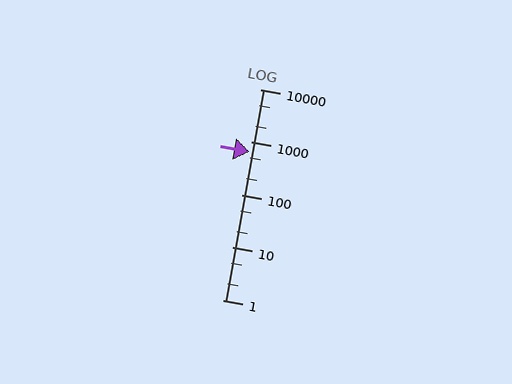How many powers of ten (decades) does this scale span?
The scale spans 4 decades, from 1 to 10000.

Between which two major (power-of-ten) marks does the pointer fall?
The pointer is between 100 and 1000.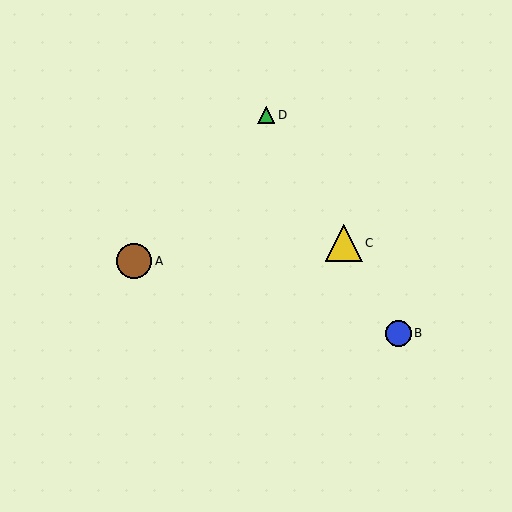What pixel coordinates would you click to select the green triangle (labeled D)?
Click at (266, 115) to select the green triangle D.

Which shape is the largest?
The yellow triangle (labeled C) is the largest.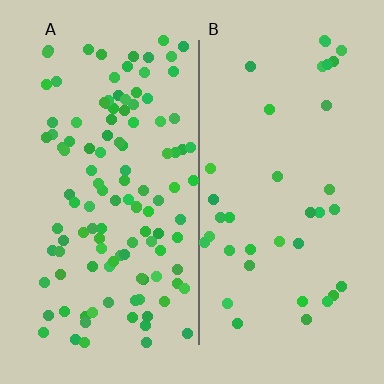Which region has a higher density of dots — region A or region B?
A (the left).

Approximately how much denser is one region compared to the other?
Approximately 3.1× — region A over region B.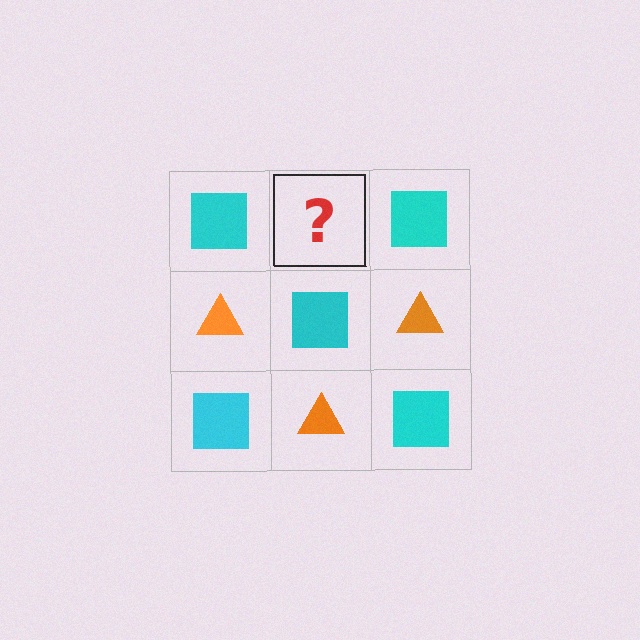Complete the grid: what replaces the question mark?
The question mark should be replaced with an orange triangle.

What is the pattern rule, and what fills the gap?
The rule is that it alternates cyan square and orange triangle in a checkerboard pattern. The gap should be filled with an orange triangle.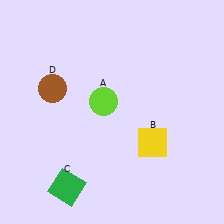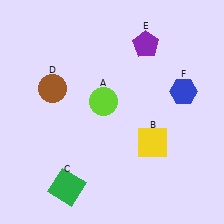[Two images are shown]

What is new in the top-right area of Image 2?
A purple pentagon (E) was added in the top-right area of Image 2.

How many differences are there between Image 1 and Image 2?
There are 2 differences between the two images.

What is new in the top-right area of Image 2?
A blue hexagon (F) was added in the top-right area of Image 2.